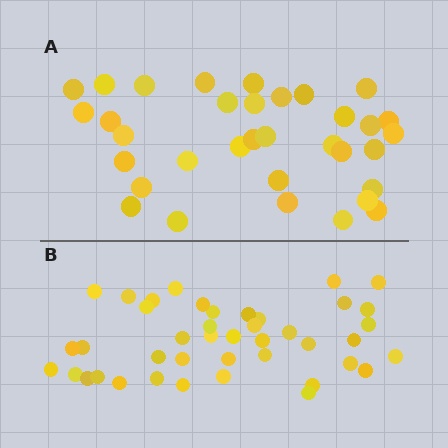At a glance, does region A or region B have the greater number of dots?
Region B (the bottom region) has more dots.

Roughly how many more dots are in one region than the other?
Region B has roughly 8 or so more dots than region A.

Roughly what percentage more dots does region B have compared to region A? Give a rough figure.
About 25% more.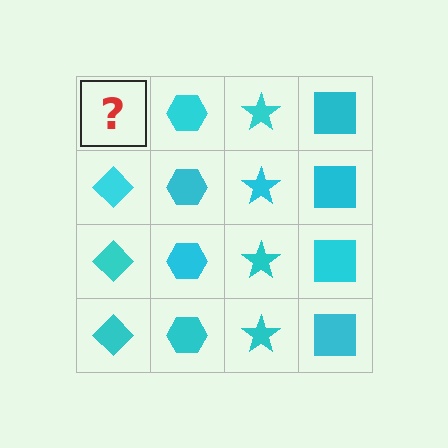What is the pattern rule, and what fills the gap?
The rule is that each column has a consistent shape. The gap should be filled with a cyan diamond.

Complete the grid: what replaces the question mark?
The question mark should be replaced with a cyan diamond.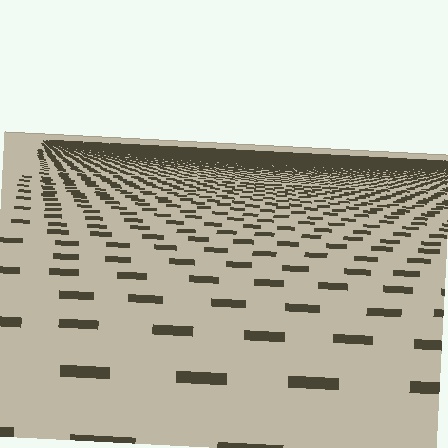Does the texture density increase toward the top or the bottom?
Density increases toward the top.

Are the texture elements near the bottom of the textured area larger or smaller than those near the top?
Larger. Near the bottom, elements are closer to the viewer and appear at a bigger on-screen size.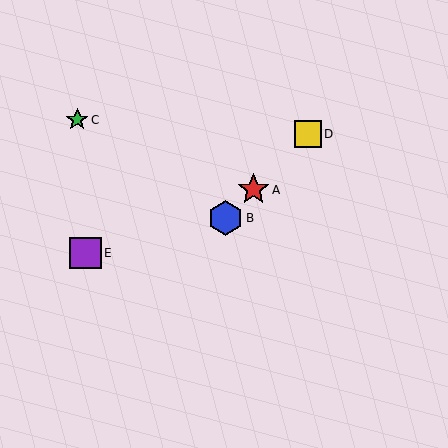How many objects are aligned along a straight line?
3 objects (A, B, D) are aligned along a straight line.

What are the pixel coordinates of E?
Object E is at (86, 253).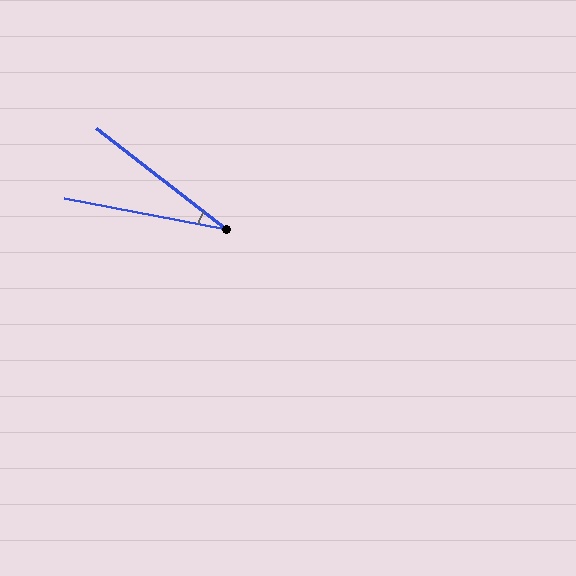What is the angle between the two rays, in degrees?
Approximately 27 degrees.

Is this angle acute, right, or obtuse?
It is acute.